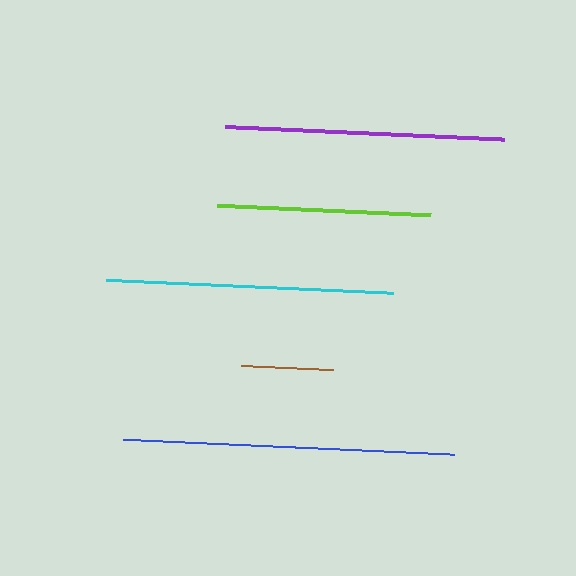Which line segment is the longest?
The blue line is the longest at approximately 331 pixels.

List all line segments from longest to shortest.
From longest to shortest: blue, cyan, purple, lime, brown.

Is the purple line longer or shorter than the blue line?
The blue line is longer than the purple line.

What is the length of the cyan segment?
The cyan segment is approximately 287 pixels long.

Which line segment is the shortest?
The brown line is the shortest at approximately 92 pixels.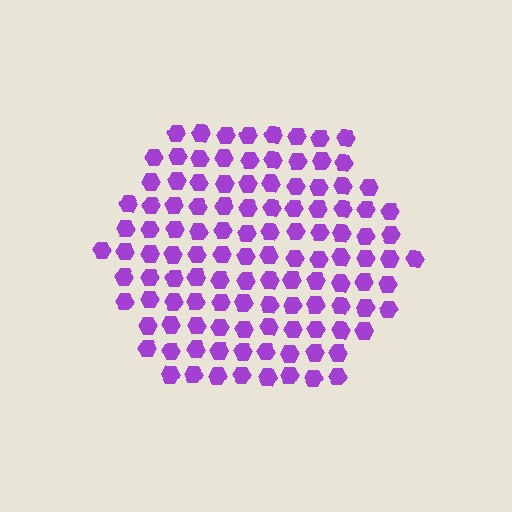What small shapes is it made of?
It is made of small hexagons.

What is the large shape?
The large shape is a hexagon.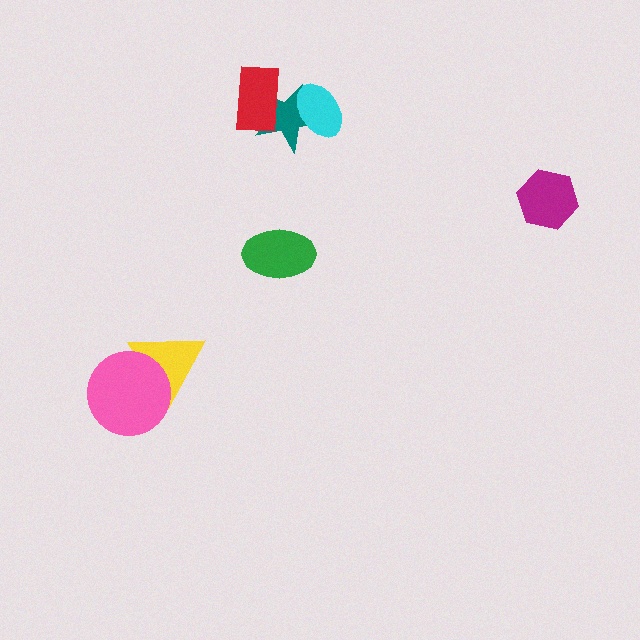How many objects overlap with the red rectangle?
1 object overlaps with the red rectangle.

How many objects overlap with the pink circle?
1 object overlaps with the pink circle.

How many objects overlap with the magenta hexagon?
0 objects overlap with the magenta hexagon.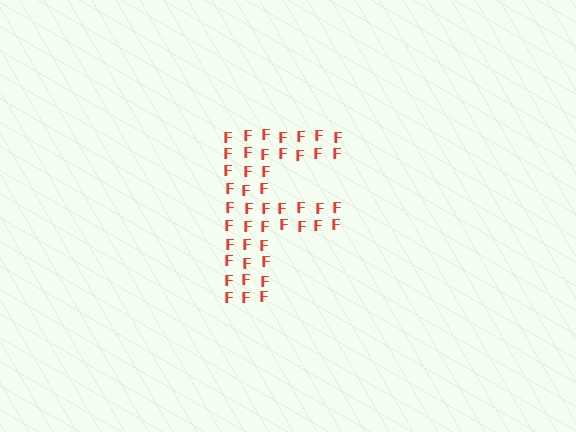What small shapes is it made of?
It is made of small letter F's.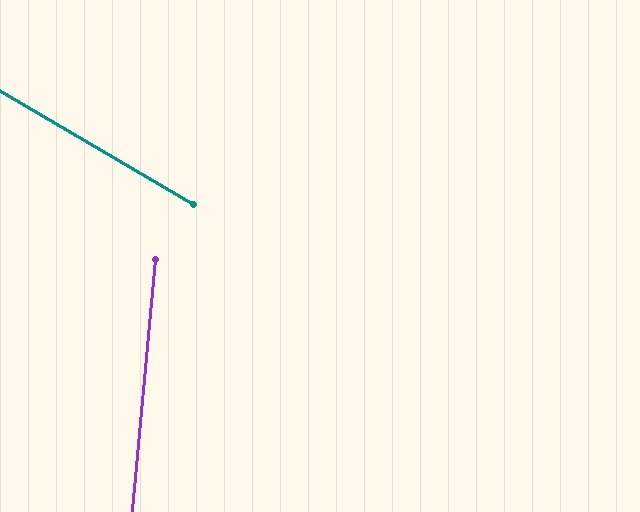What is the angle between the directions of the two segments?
Approximately 65 degrees.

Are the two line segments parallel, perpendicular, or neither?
Neither parallel nor perpendicular — they differ by about 65°.